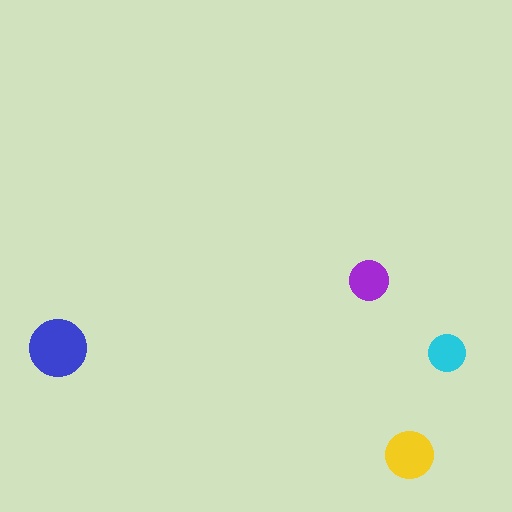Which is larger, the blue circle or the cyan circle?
The blue one.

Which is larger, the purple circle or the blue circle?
The blue one.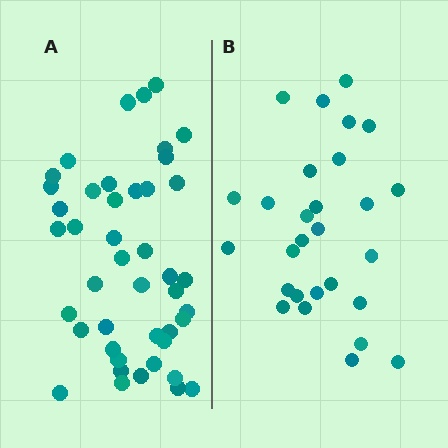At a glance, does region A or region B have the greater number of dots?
Region A (the left region) has more dots.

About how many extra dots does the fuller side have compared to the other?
Region A has approximately 15 more dots than region B.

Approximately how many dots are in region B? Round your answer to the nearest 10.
About 30 dots. (The exact count is 28, which rounds to 30.)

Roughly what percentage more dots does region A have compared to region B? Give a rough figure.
About 55% more.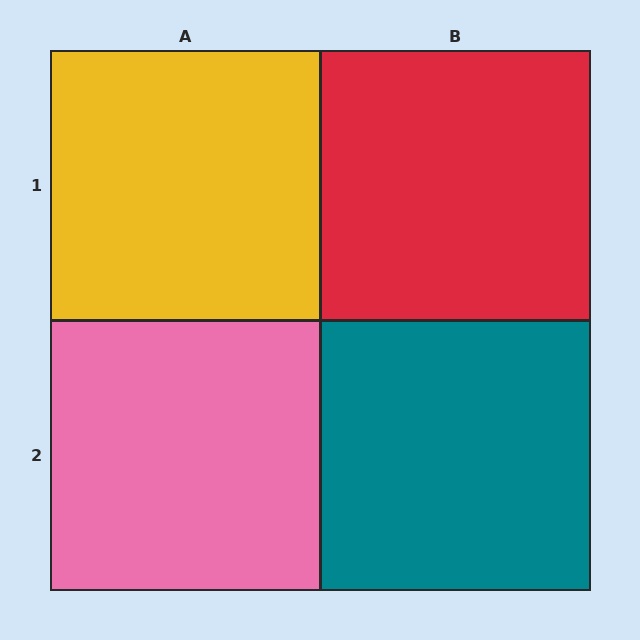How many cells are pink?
1 cell is pink.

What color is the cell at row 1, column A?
Yellow.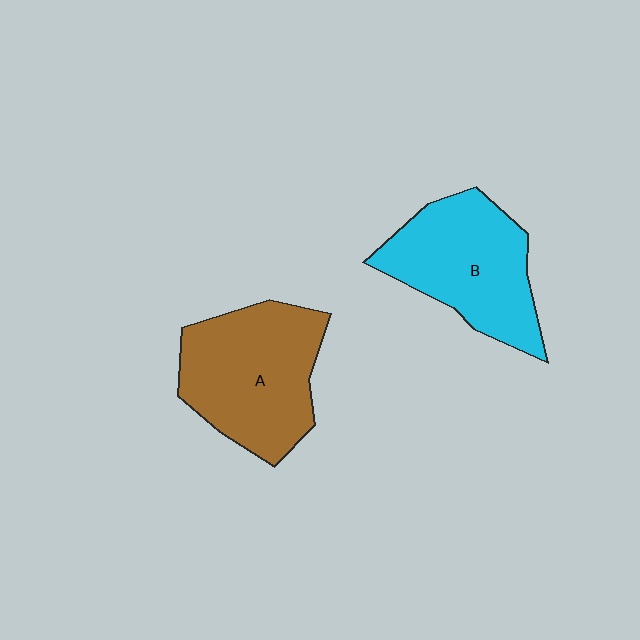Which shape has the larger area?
Shape A (brown).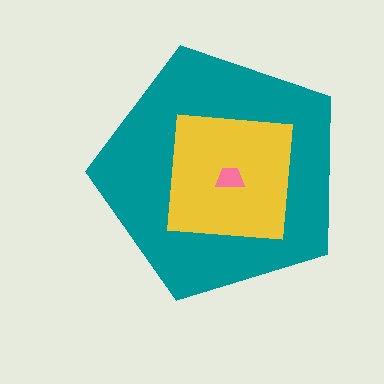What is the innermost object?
The pink trapezoid.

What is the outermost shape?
The teal pentagon.